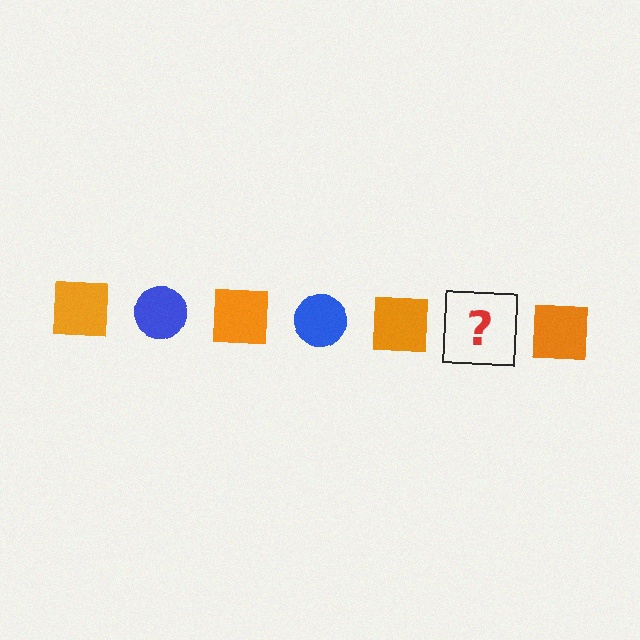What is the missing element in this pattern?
The missing element is a blue circle.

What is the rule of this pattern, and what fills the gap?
The rule is that the pattern alternates between orange square and blue circle. The gap should be filled with a blue circle.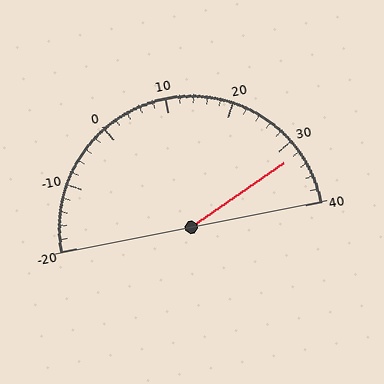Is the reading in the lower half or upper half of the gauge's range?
The reading is in the upper half of the range (-20 to 40).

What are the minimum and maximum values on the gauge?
The gauge ranges from -20 to 40.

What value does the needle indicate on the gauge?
The needle indicates approximately 32.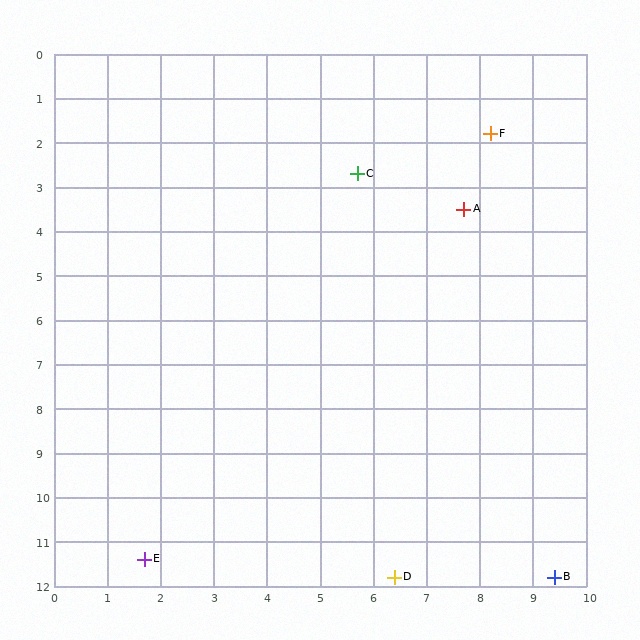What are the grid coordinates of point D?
Point D is at approximately (6.4, 11.8).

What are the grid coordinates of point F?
Point F is at approximately (8.2, 1.8).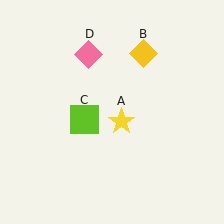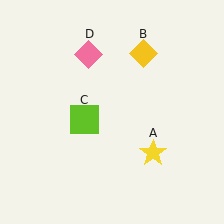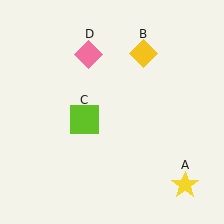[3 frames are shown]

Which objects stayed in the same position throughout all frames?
Yellow diamond (object B) and lime square (object C) and pink diamond (object D) remained stationary.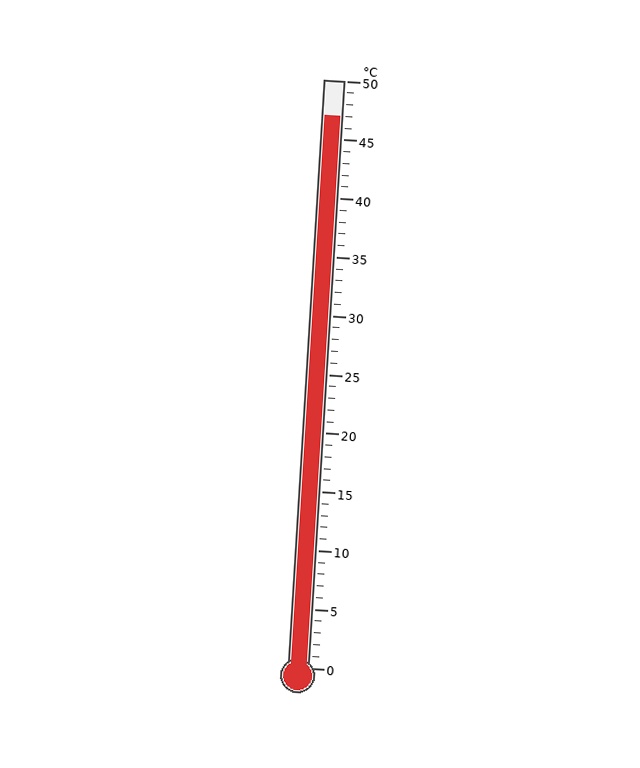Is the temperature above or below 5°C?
The temperature is above 5°C.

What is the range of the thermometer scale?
The thermometer scale ranges from 0°C to 50°C.